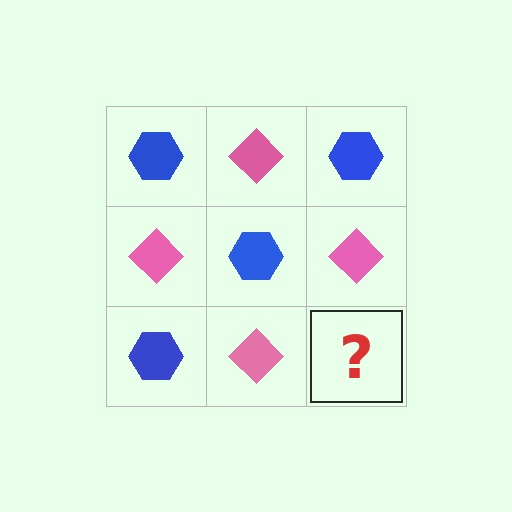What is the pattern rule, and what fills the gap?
The rule is that it alternates blue hexagon and pink diamond in a checkerboard pattern. The gap should be filled with a blue hexagon.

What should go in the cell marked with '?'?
The missing cell should contain a blue hexagon.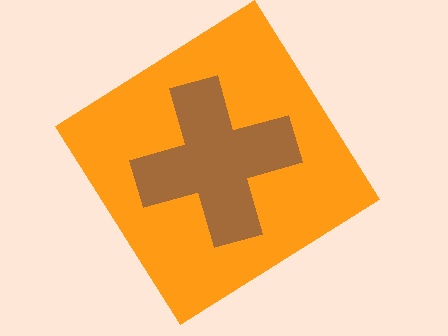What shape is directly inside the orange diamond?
The brown cross.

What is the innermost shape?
The brown cross.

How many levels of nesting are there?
2.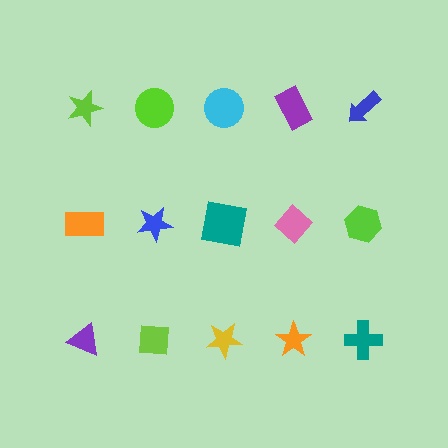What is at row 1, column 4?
A purple rectangle.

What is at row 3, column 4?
An orange star.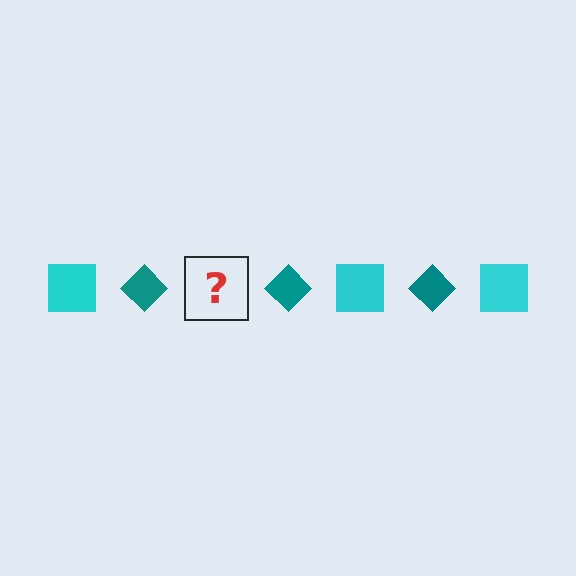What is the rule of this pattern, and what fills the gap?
The rule is that the pattern alternates between cyan square and teal diamond. The gap should be filled with a cyan square.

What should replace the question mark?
The question mark should be replaced with a cyan square.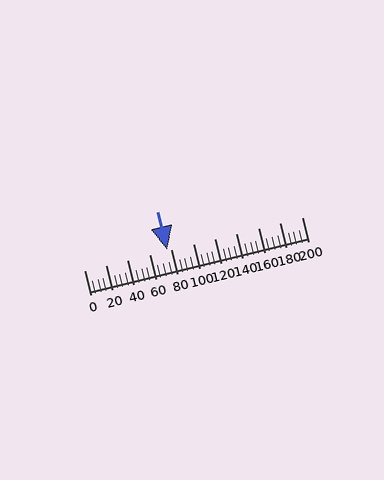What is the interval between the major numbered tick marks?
The major tick marks are spaced 20 units apart.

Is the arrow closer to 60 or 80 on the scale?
The arrow is closer to 80.